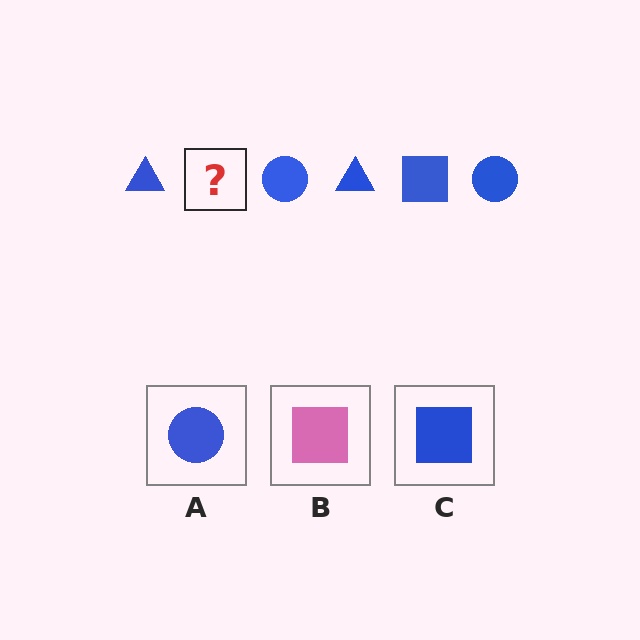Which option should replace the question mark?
Option C.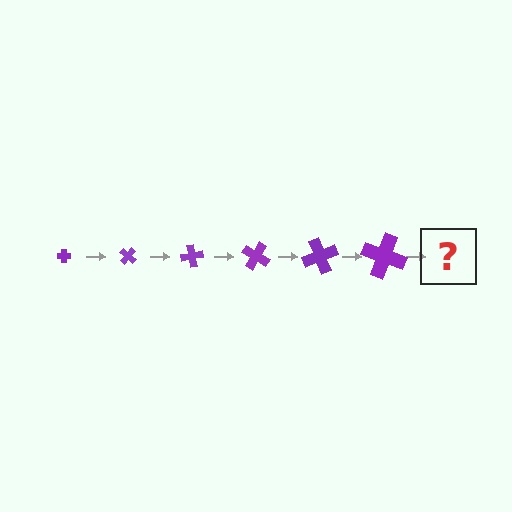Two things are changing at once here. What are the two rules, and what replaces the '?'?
The two rules are that the cross grows larger each step and it rotates 40 degrees each step. The '?' should be a cross, larger than the previous one and rotated 240 degrees from the start.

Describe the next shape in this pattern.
It should be a cross, larger than the previous one and rotated 240 degrees from the start.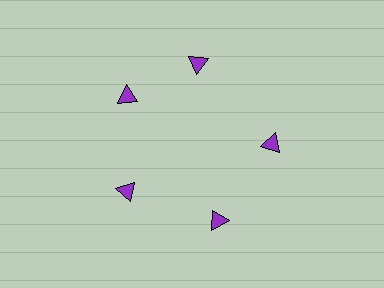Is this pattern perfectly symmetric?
No. The 5 purple triangles are arranged in a ring, but one element near the 1 o'clock position is rotated out of alignment along the ring, breaking the 5-fold rotational symmetry.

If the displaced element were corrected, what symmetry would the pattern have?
It would have 5-fold rotational symmetry — the pattern would map onto itself every 72 degrees.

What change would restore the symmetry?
The symmetry would be restored by rotating it back into even spacing with its neighbors so that all 5 triangles sit at equal angles and equal distance from the center.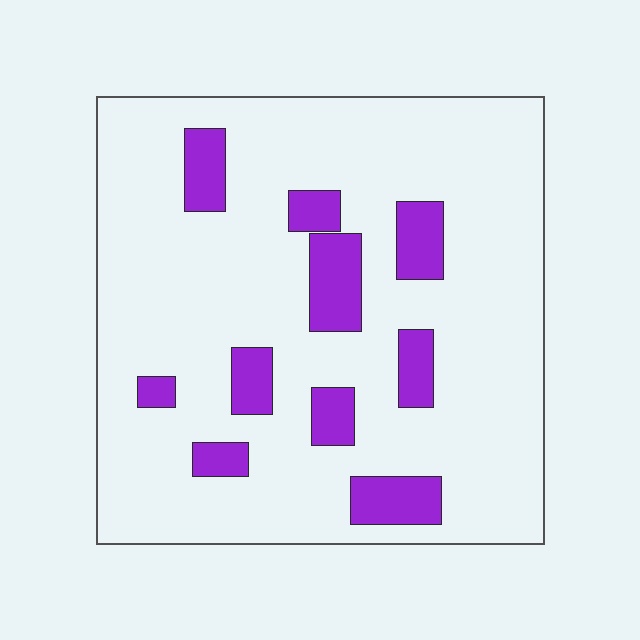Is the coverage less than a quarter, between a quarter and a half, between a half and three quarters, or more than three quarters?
Less than a quarter.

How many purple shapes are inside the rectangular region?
10.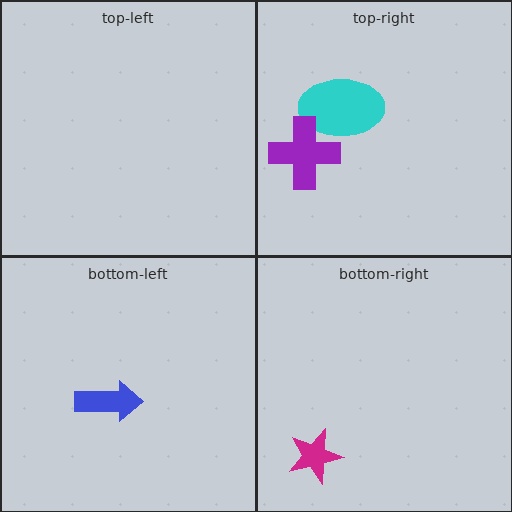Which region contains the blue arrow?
The bottom-left region.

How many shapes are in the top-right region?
2.